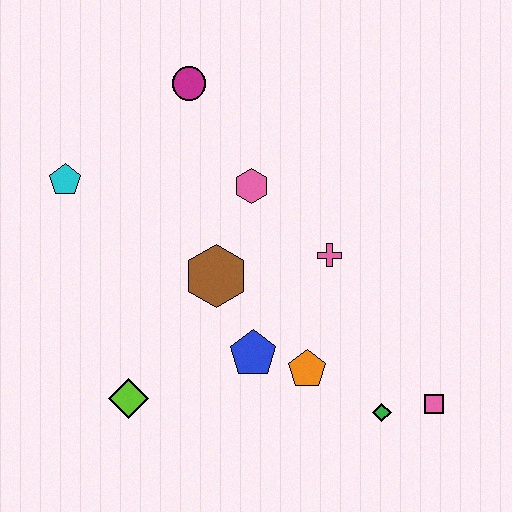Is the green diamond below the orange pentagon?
Yes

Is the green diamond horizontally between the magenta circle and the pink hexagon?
No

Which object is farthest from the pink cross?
The cyan pentagon is farthest from the pink cross.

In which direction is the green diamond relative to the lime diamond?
The green diamond is to the right of the lime diamond.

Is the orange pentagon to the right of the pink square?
No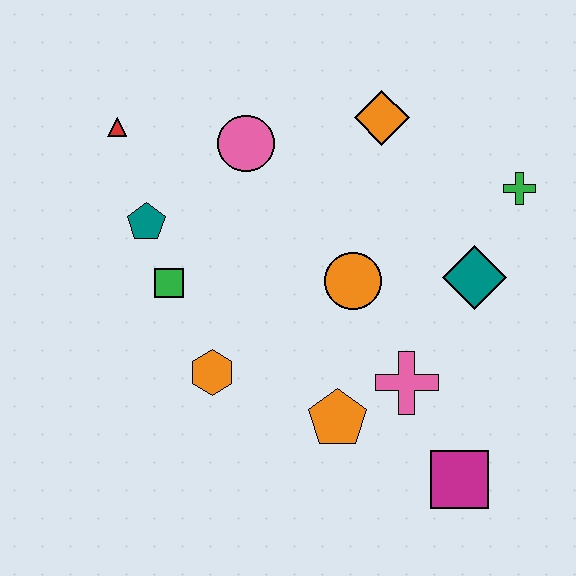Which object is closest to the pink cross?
The orange pentagon is closest to the pink cross.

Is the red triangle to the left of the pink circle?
Yes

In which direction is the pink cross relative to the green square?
The pink cross is to the right of the green square.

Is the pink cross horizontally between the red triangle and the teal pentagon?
No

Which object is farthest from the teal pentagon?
The magenta square is farthest from the teal pentagon.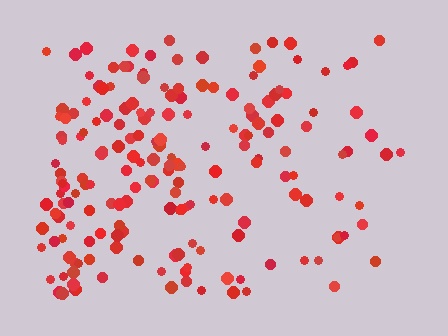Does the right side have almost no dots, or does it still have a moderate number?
Still a moderate number, just noticeably fewer than the left.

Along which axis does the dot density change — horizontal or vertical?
Horizontal.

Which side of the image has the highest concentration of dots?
The left.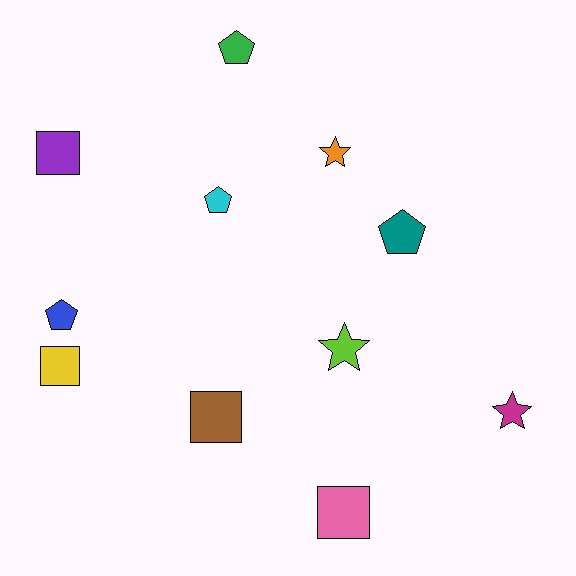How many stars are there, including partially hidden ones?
There are 3 stars.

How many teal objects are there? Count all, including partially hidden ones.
There is 1 teal object.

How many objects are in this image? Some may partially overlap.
There are 11 objects.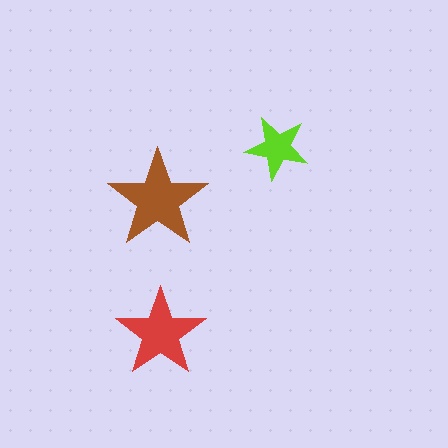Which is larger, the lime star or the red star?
The red one.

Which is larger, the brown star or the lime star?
The brown one.